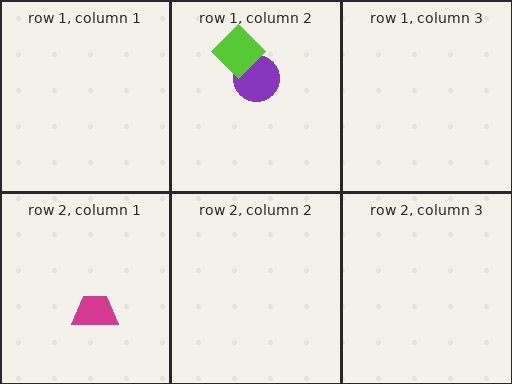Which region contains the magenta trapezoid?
The row 2, column 1 region.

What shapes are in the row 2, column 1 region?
The magenta trapezoid.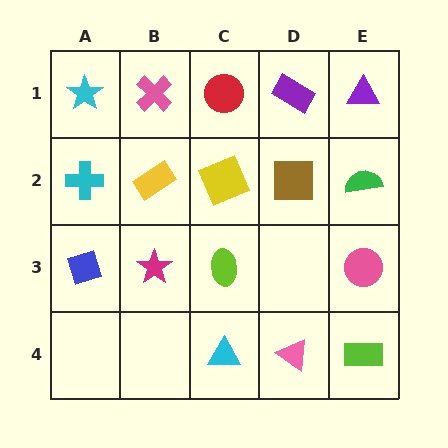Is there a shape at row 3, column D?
No, that cell is empty.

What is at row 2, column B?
A yellow rectangle.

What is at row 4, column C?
A cyan triangle.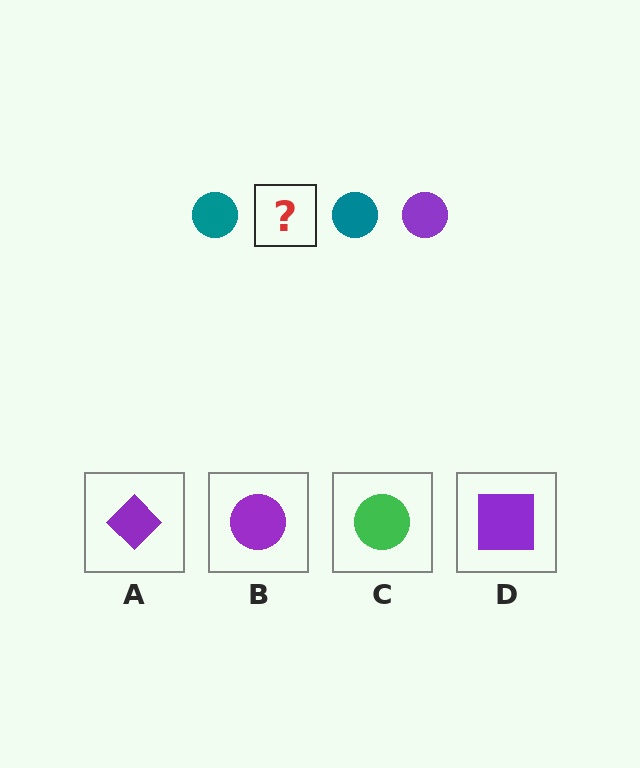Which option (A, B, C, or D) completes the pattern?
B.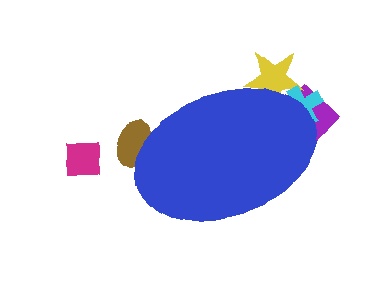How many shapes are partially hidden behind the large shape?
4 shapes are partially hidden.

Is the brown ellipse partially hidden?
Yes, the brown ellipse is partially hidden behind the blue ellipse.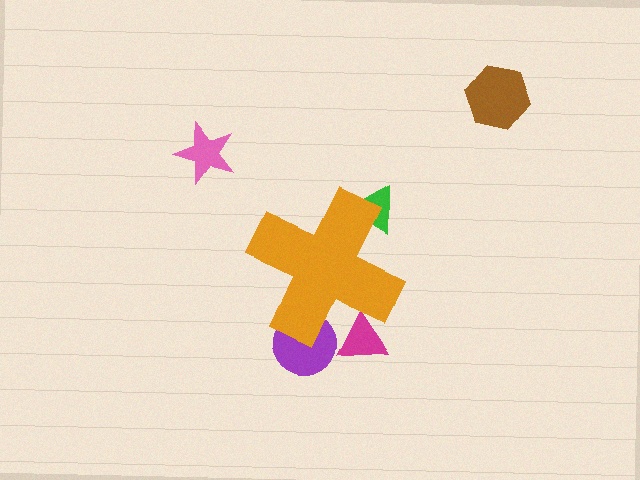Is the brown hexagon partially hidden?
No, the brown hexagon is fully visible.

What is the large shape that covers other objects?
An orange cross.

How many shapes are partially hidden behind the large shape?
3 shapes are partially hidden.